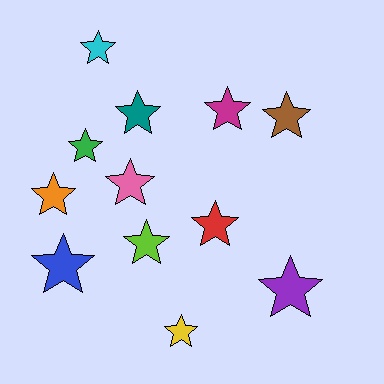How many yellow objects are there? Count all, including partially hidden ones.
There is 1 yellow object.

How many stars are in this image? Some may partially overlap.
There are 12 stars.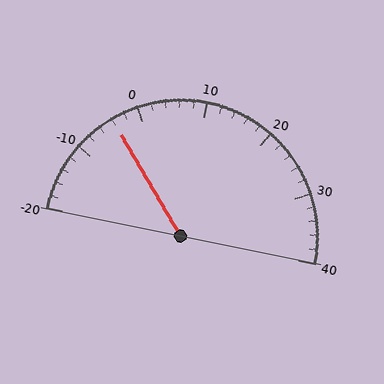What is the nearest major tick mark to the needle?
The nearest major tick mark is 0.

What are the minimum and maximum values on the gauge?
The gauge ranges from -20 to 40.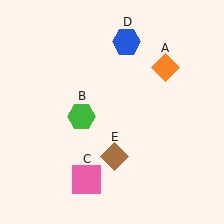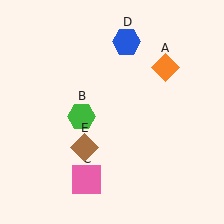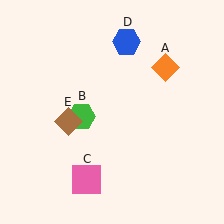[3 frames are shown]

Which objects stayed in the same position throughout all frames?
Orange diamond (object A) and green hexagon (object B) and pink square (object C) and blue hexagon (object D) remained stationary.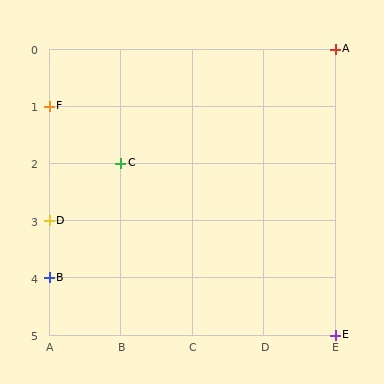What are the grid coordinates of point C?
Point C is at grid coordinates (B, 2).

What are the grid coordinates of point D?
Point D is at grid coordinates (A, 3).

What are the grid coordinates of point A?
Point A is at grid coordinates (E, 0).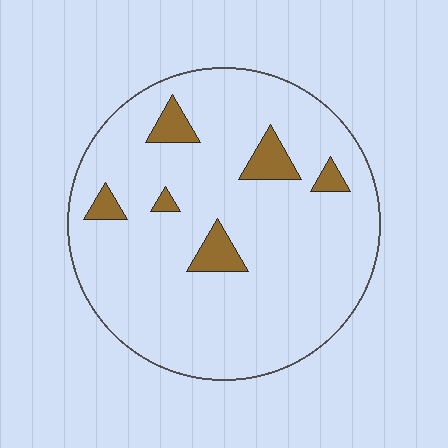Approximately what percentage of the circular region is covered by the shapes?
Approximately 10%.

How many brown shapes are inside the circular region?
6.